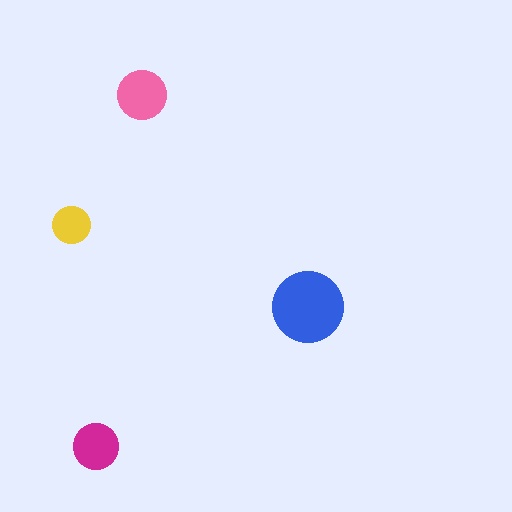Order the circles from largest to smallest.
the blue one, the pink one, the magenta one, the yellow one.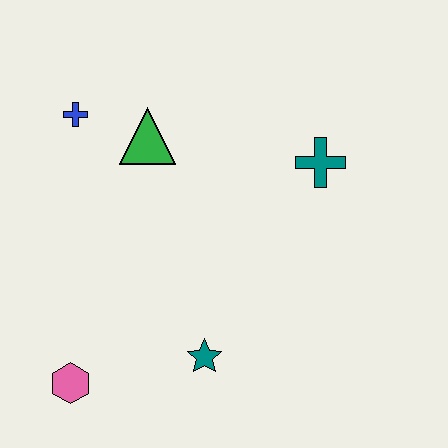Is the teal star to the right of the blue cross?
Yes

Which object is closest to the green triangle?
The blue cross is closest to the green triangle.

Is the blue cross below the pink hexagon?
No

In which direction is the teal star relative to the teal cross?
The teal star is below the teal cross.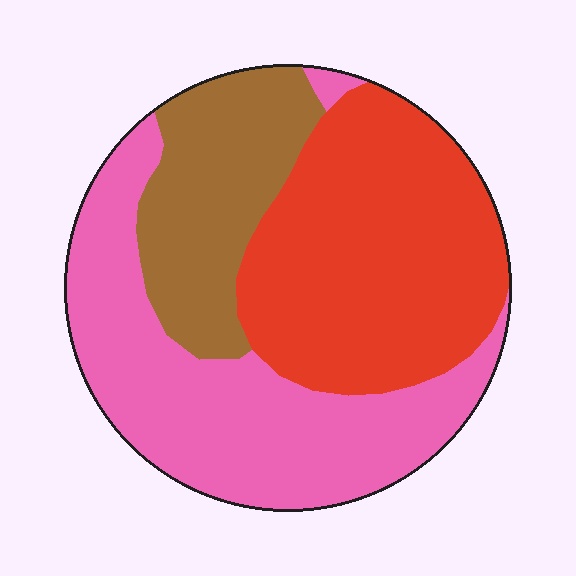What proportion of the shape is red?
Red takes up about two fifths (2/5) of the shape.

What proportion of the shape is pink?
Pink takes up about two fifths (2/5) of the shape.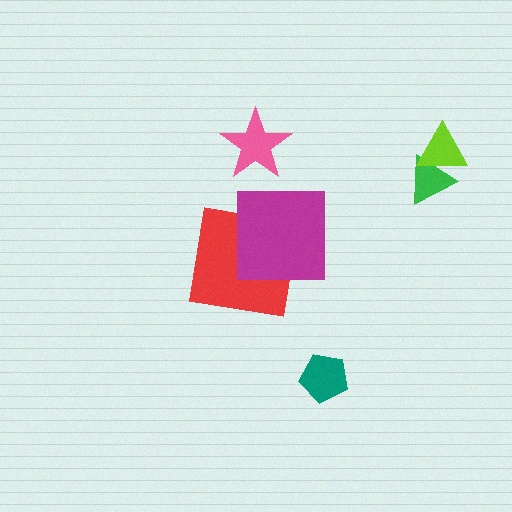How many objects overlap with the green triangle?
1 object overlaps with the green triangle.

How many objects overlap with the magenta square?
1 object overlaps with the magenta square.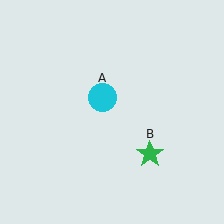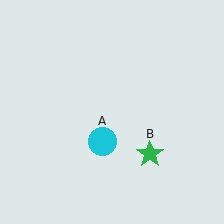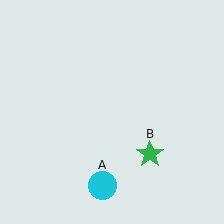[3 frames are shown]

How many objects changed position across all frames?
1 object changed position: cyan circle (object A).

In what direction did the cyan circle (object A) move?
The cyan circle (object A) moved down.